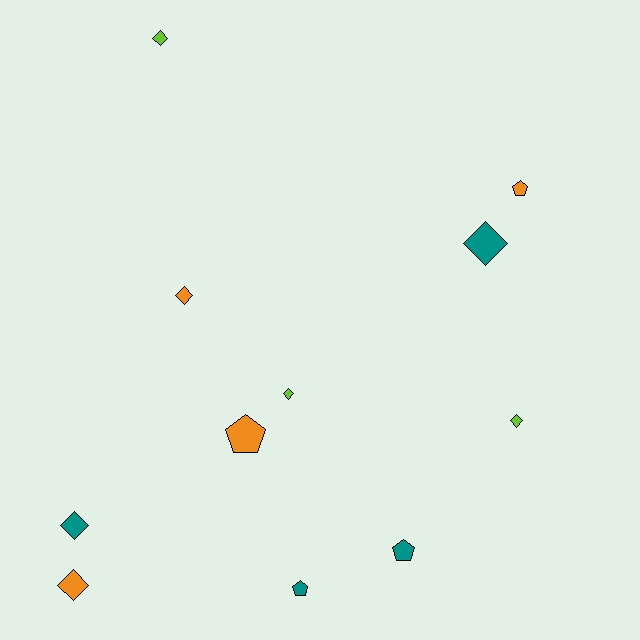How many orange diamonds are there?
There are 2 orange diamonds.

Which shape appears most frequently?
Diamond, with 7 objects.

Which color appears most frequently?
Teal, with 4 objects.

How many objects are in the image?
There are 11 objects.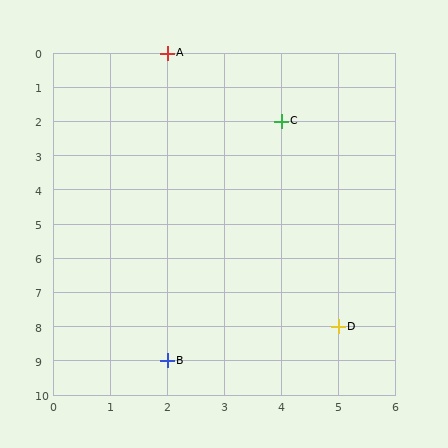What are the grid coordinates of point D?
Point D is at grid coordinates (5, 8).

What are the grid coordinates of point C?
Point C is at grid coordinates (4, 2).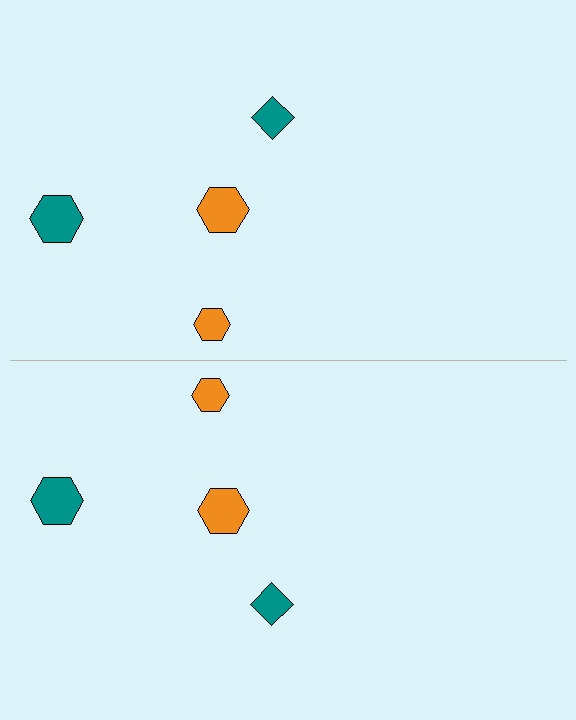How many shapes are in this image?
There are 8 shapes in this image.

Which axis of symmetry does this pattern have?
The pattern has a horizontal axis of symmetry running through the center of the image.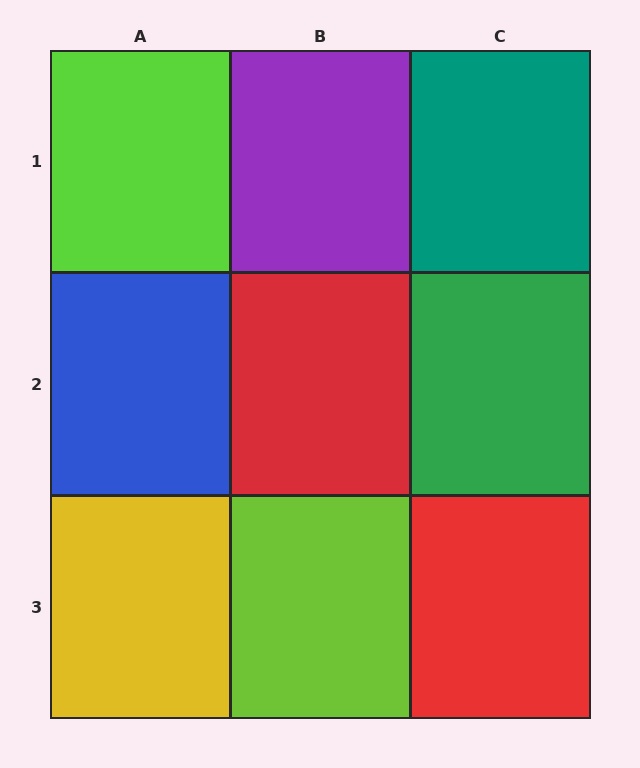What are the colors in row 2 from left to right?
Blue, red, green.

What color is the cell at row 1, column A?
Lime.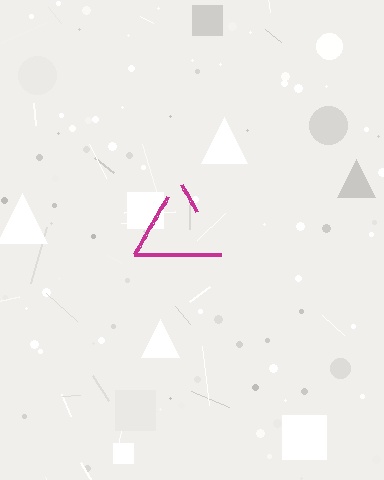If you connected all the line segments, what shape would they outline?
They would outline a triangle.